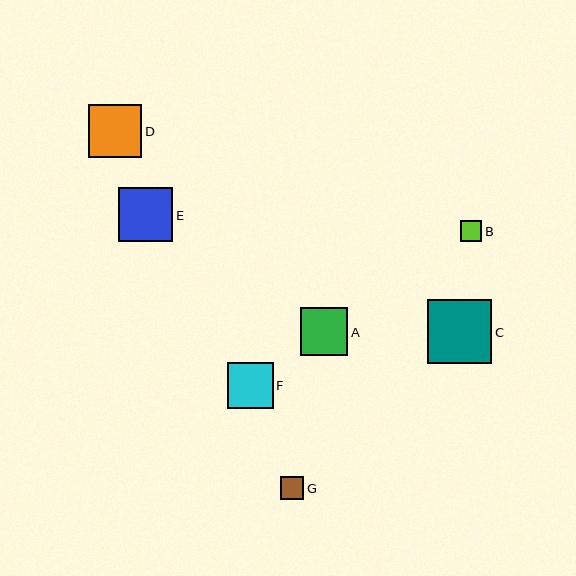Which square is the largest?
Square C is the largest with a size of approximately 64 pixels.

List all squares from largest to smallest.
From largest to smallest: C, E, D, A, F, G, B.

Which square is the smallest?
Square B is the smallest with a size of approximately 21 pixels.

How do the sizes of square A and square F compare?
Square A and square F are approximately the same size.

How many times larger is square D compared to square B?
Square D is approximately 2.5 times the size of square B.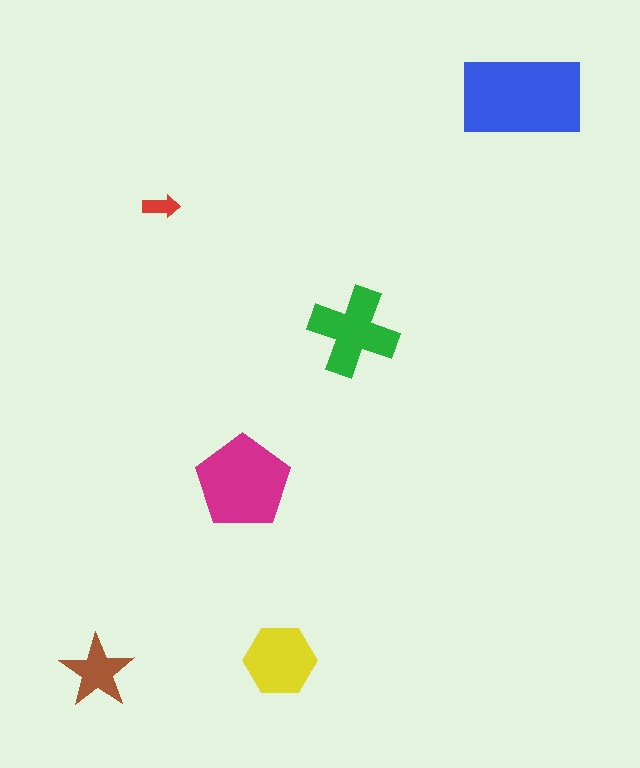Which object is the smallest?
The red arrow.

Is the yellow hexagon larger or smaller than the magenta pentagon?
Smaller.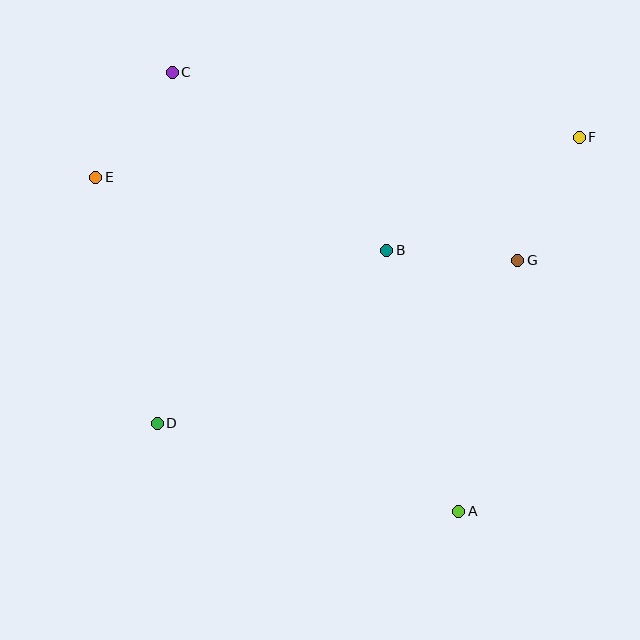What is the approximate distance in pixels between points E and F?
The distance between E and F is approximately 485 pixels.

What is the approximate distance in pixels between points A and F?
The distance between A and F is approximately 393 pixels.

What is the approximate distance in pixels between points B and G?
The distance between B and G is approximately 132 pixels.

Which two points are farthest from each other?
Points A and C are farthest from each other.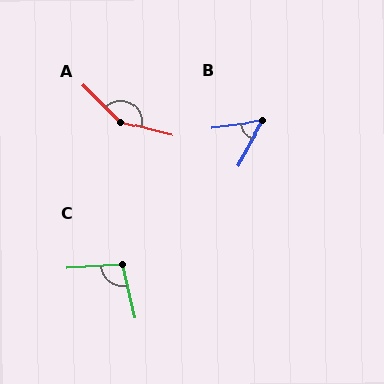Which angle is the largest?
A, at approximately 150 degrees.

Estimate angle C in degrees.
Approximately 99 degrees.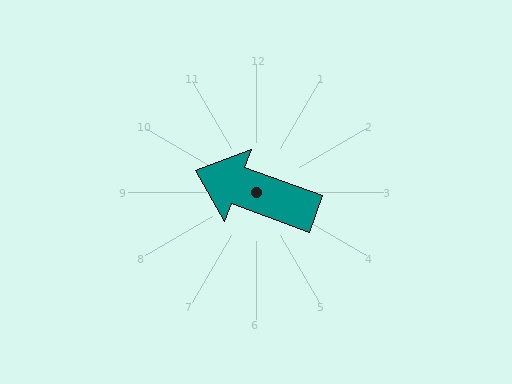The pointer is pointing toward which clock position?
Roughly 10 o'clock.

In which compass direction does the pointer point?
West.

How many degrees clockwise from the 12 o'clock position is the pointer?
Approximately 290 degrees.